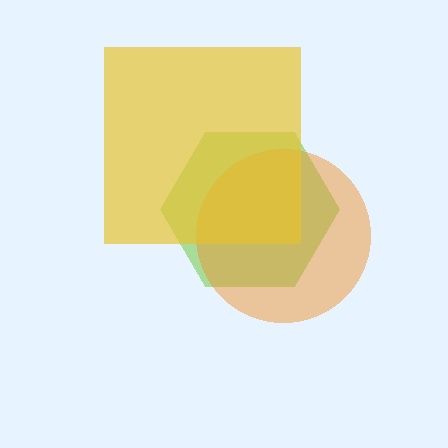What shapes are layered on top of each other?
The layered shapes are: a lime hexagon, an orange circle, a yellow square.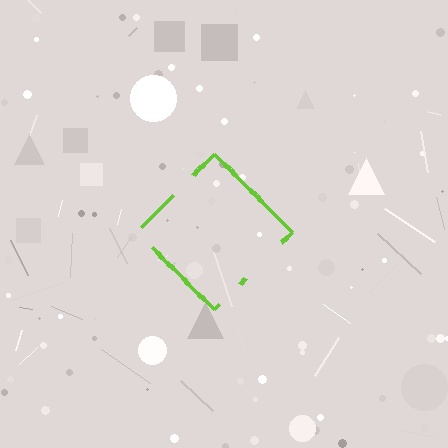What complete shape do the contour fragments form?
The contour fragments form a diamond.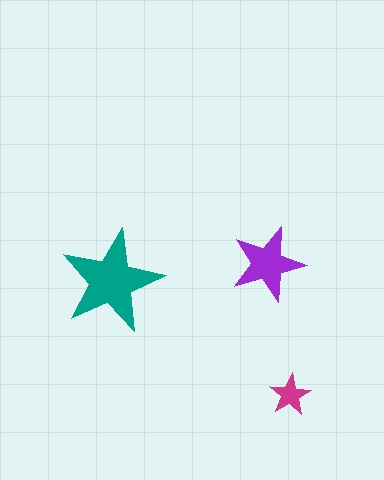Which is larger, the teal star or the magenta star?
The teal one.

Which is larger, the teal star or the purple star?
The teal one.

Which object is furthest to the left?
The teal star is leftmost.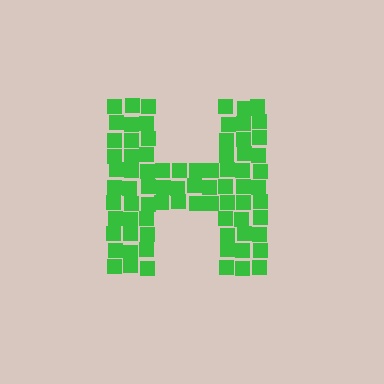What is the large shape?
The large shape is the letter H.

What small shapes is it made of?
It is made of small squares.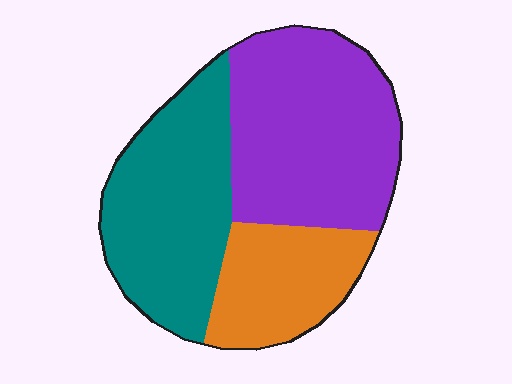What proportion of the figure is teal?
Teal takes up about three eighths (3/8) of the figure.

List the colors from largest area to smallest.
From largest to smallest: purple, teal, orange.